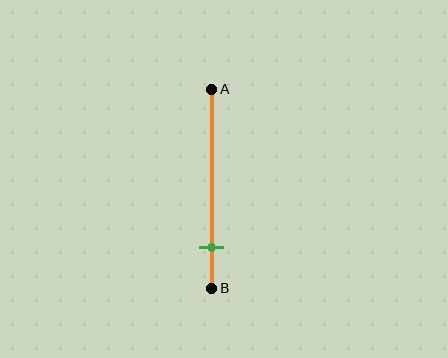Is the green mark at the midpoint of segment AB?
No, the mark is at about 80% from A, not at the 50% midpoint.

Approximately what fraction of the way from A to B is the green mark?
The green mark is approximately 80% of the way from A to B.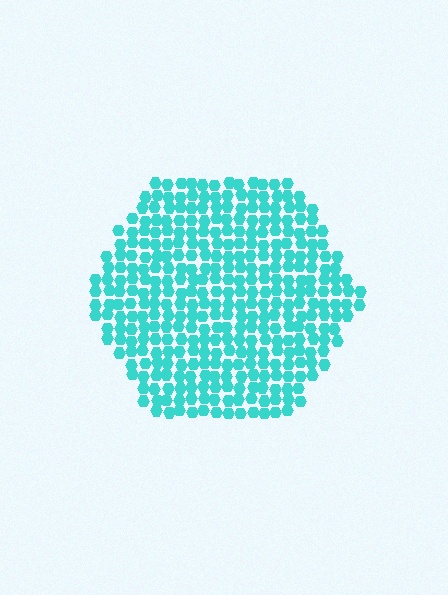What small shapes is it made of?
It is made of small hexagons.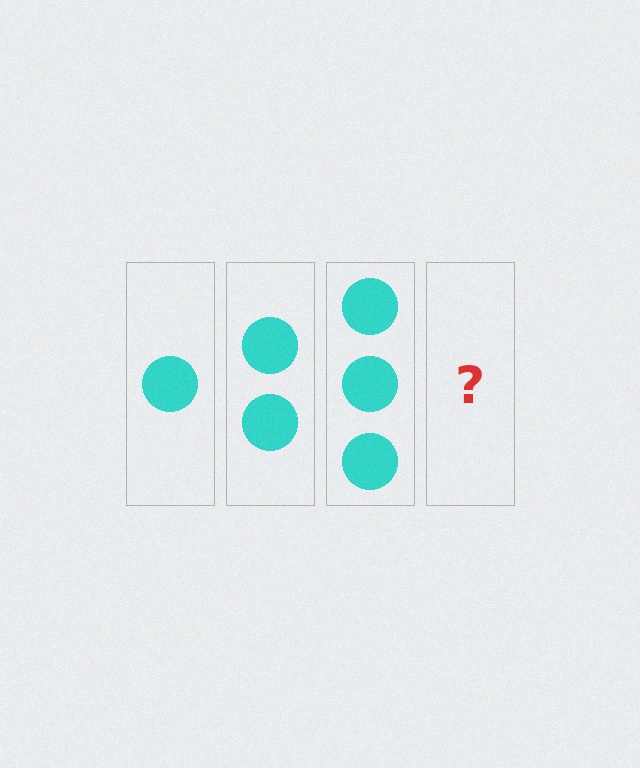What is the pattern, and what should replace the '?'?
The pattern is that each step adds one more circle. The '?' should be 4 circles.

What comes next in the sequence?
The next element should be 4 circles.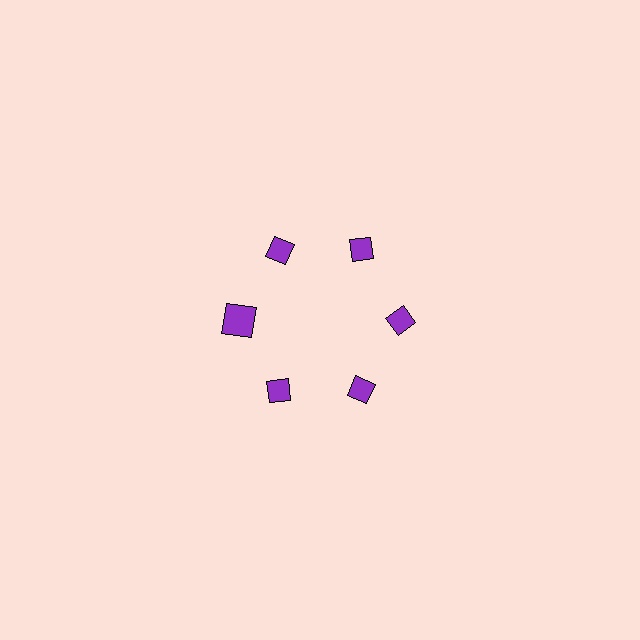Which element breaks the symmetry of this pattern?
The purple square at roughly the 9 o'clock position breaks the symmetry. All other shapes are purple diamonds.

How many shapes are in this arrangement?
There are 6 shapes arranged in a ring pattern.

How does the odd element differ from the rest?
It has a different shape: square instead of diamond.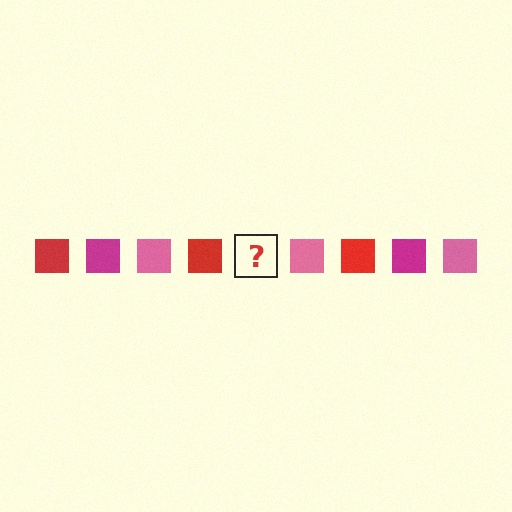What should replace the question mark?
The question mark should be replaced with a magenta square.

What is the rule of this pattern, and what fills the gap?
The rule is that the pattern cycles through red, magenta, pink squares. The gap should be filled with a magenta square.